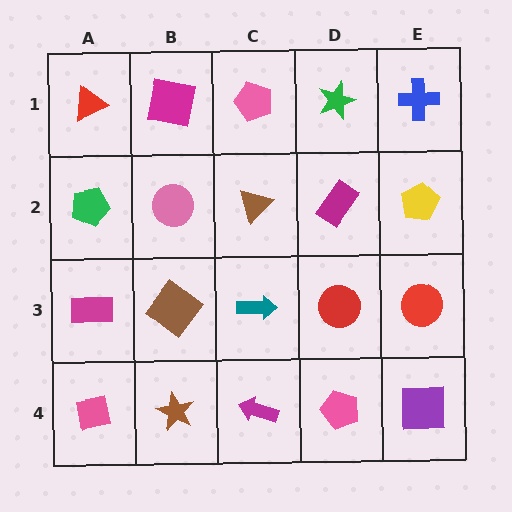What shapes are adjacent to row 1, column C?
A brown triangle (row 2, column C), a magenta square (row 1, column B), a green star (row 1, column D).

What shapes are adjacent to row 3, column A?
A green pentagon (row 2, column A), a pink square (row 4, column A), a brown diamond (row 3, column B).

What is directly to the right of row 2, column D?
A yellow pentagon.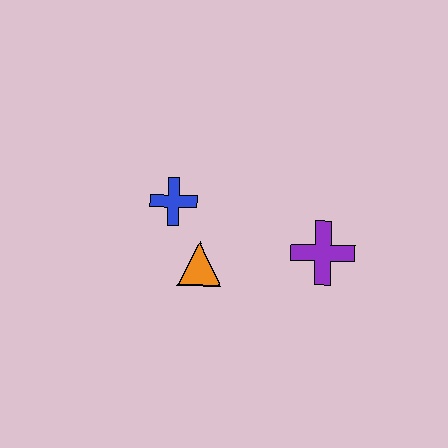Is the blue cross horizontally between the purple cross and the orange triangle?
No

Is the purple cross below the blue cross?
Yes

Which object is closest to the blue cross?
The orange triangle is closest to the blue cross.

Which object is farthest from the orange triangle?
The purple cross is farthest from the orange triangle.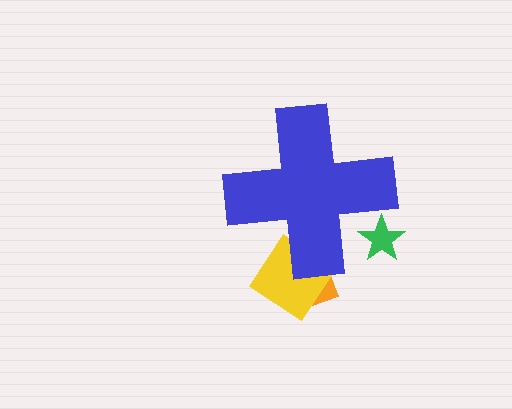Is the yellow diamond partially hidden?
Yes, the yellow diamond is partially hidden behind the blue cross.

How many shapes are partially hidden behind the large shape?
3 shapes are partially hidden.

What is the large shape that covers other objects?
A blue cross.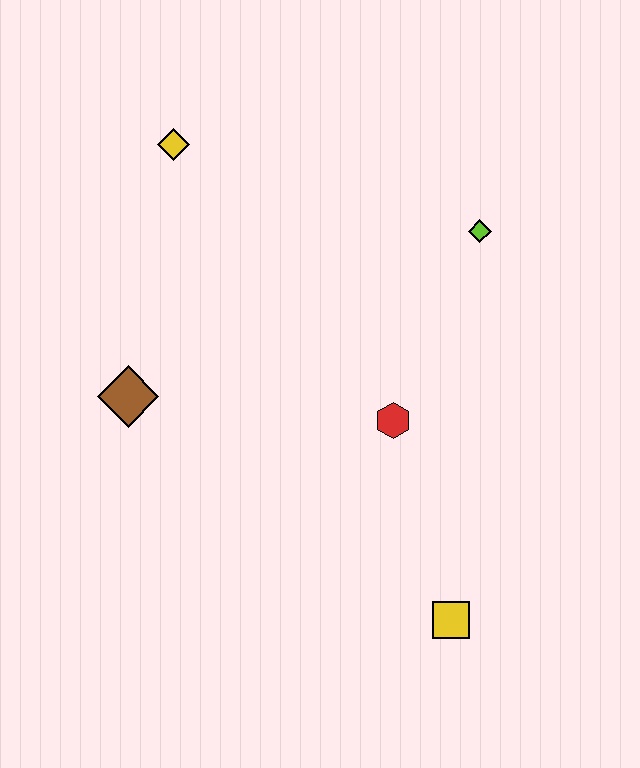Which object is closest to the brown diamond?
The yellow diamond is closest to the brown diamond.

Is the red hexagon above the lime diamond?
No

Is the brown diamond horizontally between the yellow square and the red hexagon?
No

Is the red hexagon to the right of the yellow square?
No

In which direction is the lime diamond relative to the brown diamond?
The lime diamond is to the right of the brown diamond.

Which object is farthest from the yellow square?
The yellow diamond is farthest from the yellow square.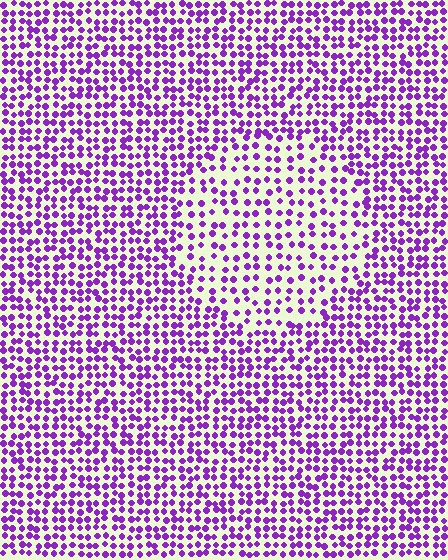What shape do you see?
I see a circle.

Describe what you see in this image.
The image contains small purple elements arranged at two different densities. A circle-shaped region is visible where the elements are less densely packed than the surrounding area.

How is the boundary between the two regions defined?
The boundary is defined by a change in element density (approximately 1.7x ratio). All elements are the same color, size, and shape.